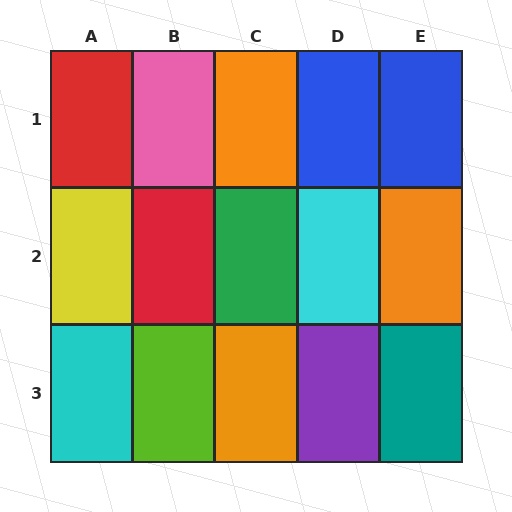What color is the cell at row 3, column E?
Teal.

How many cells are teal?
1 cell is teal.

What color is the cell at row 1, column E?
Blue.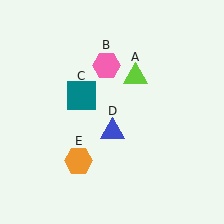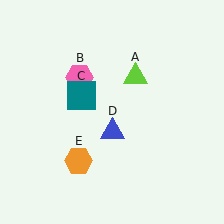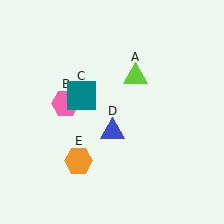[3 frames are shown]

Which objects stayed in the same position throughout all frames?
Lime triangle (object A) and teal square (object C) and blue triangle (object D) and orange hexagon (object E) remained stationary.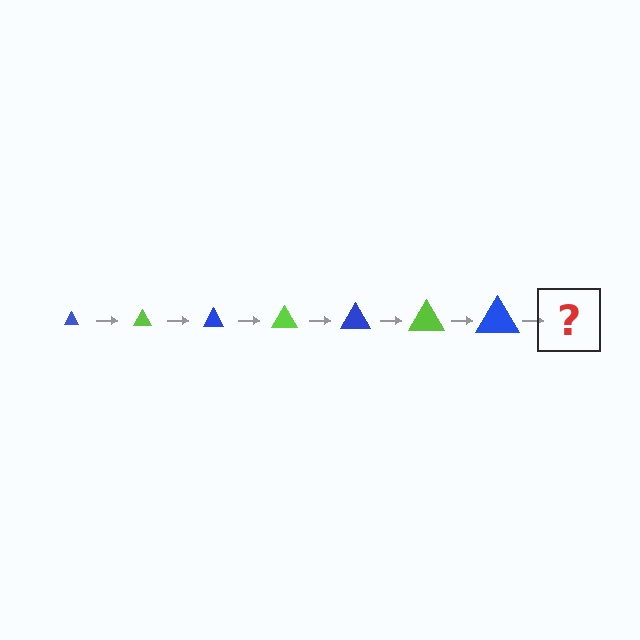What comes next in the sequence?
The next element should be a lime triangle, larger than the previous one.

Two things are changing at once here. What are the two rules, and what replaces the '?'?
The two rules are that the triangle grows larger each step and the color cycles through blue and lime. The '?' should be a lime triangle, larger than the previous one.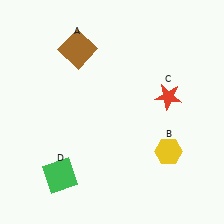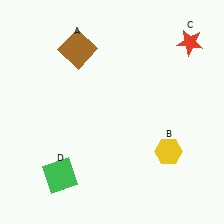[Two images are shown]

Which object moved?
The red star (C) moved up.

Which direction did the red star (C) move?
The red star (C) moved up.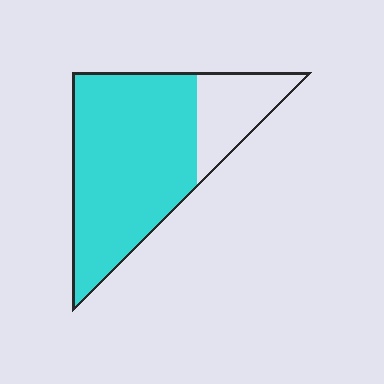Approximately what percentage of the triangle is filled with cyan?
Approximately 75%.